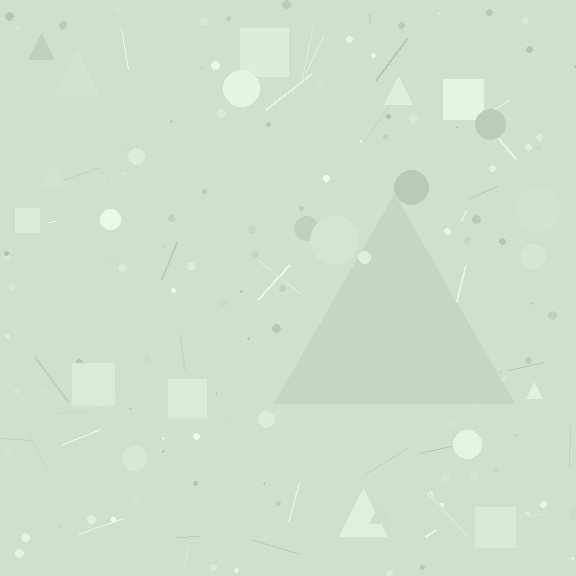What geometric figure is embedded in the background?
A triangle is embedded in the background.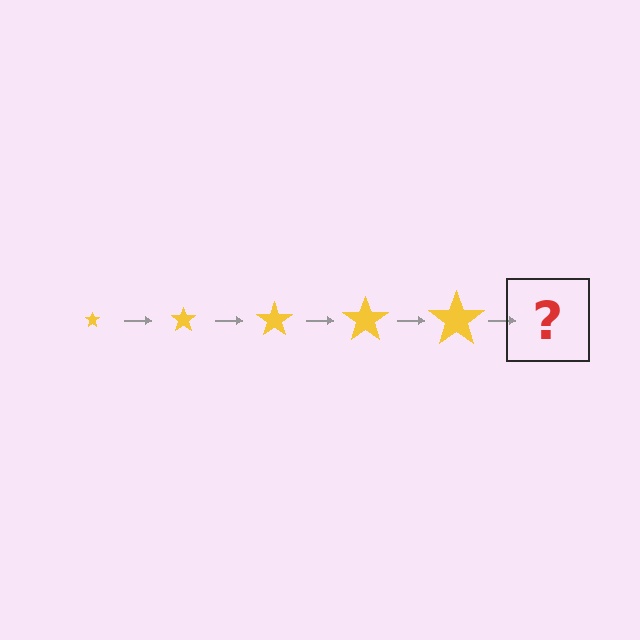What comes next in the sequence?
The next element should be a yellow star, larger than the previous one.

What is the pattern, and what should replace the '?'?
The pattern is that the star gets progressively larger each step. The '?' should be a yellow star, larger than the previous one.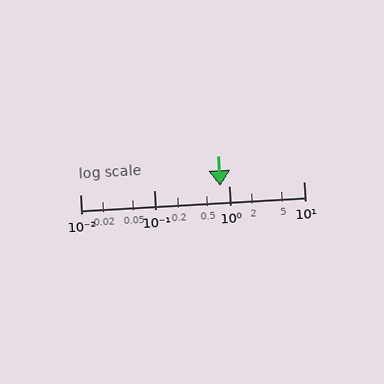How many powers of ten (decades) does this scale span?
The scale spans 3 decades, from 0.01 to 10.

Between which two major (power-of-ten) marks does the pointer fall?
The pointer is between 0.1 and 1.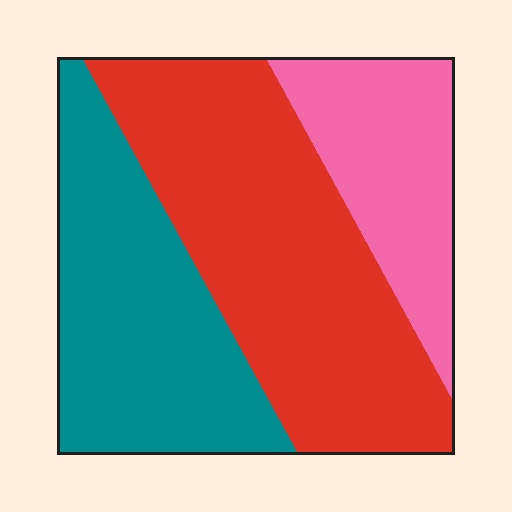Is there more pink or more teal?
Teal.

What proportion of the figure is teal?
Teal takes up between a third and a half of the figure.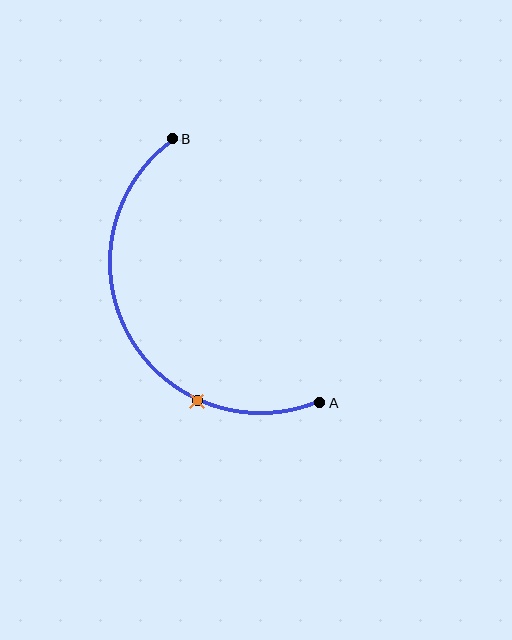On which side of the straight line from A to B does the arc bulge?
The arc bulges to the left of the straight line connecting A and B.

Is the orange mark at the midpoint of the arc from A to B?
No. The orange mark lies on the arc but is closer to endpoint A. The arc midpoint would be at the point on the curve equidistant along the arc from both A and B.